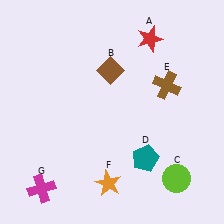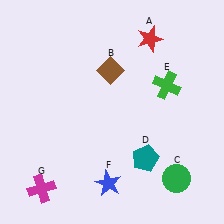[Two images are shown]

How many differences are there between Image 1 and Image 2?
There are 3 differences between the two images.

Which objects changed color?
C changed from lime to green. E changed from brown to green. F changed from orange to blue.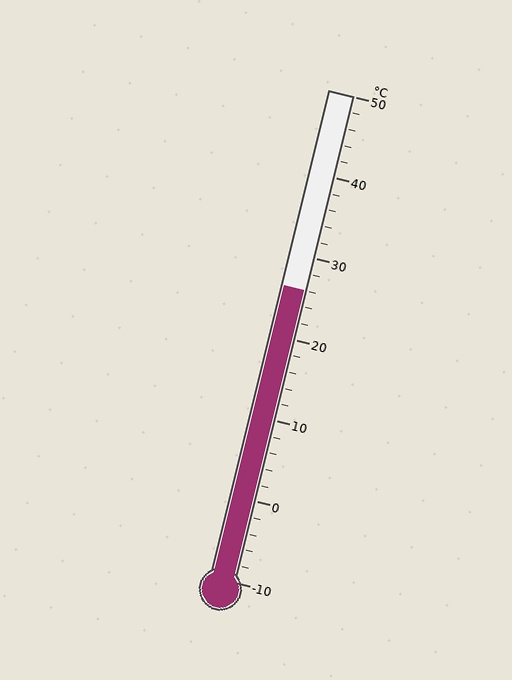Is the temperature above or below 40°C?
The temperature is below 40°C.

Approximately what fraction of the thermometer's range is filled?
The thermometer is filled to approximately 60% of its range.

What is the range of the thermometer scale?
The thermometer scale ranges from -10°C to 50°C.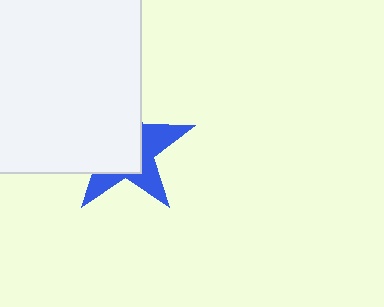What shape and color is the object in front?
The object in front is a white rectangle.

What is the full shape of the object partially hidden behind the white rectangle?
The partially hidden object is a blue star.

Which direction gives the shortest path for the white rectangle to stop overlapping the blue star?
Moving toward the upper-left gives the shortest separation.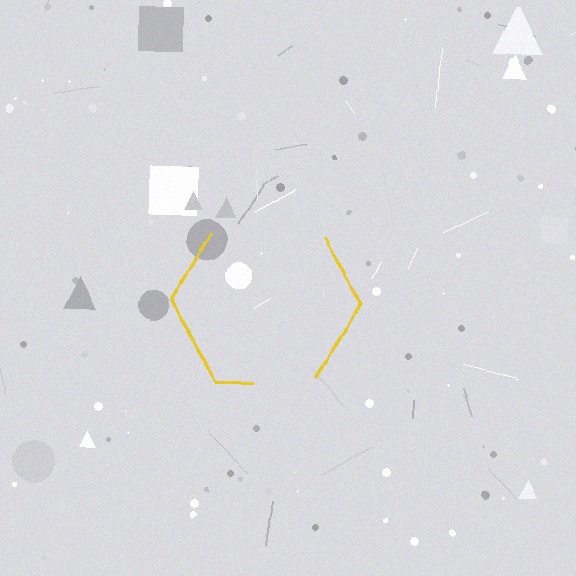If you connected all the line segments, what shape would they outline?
They would outline a hexagon.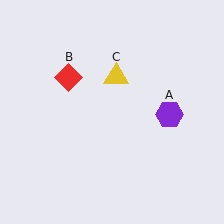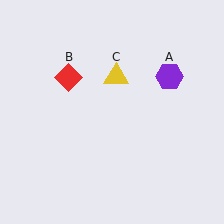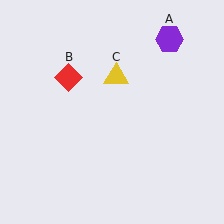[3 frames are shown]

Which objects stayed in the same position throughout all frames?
Red diamond (object B) and yellow triangle (object C) remained stationary.